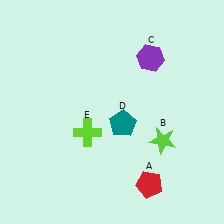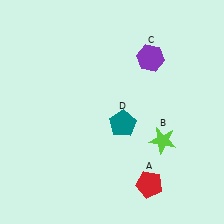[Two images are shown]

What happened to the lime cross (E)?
The lime cross (E) was removed in Image 2. It was in the bottom-left area of Image 1.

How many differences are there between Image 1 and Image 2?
There is 1 difference between the two images.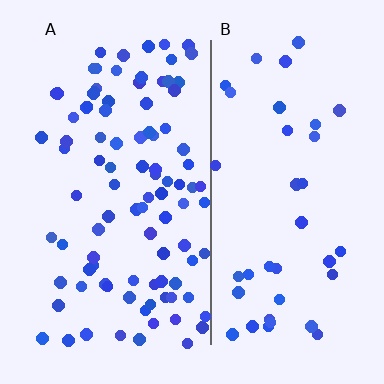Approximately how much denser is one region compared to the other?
Approximately 2.4× — region A over region B.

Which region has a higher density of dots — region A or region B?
A (the left).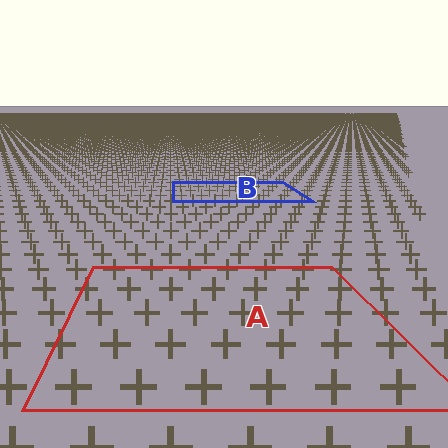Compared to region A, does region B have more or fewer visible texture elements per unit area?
Region B has more texture elements per unit area — they are packed more densely because it is farther away.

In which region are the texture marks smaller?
The texture marks are smaller in region B, because it is farther away.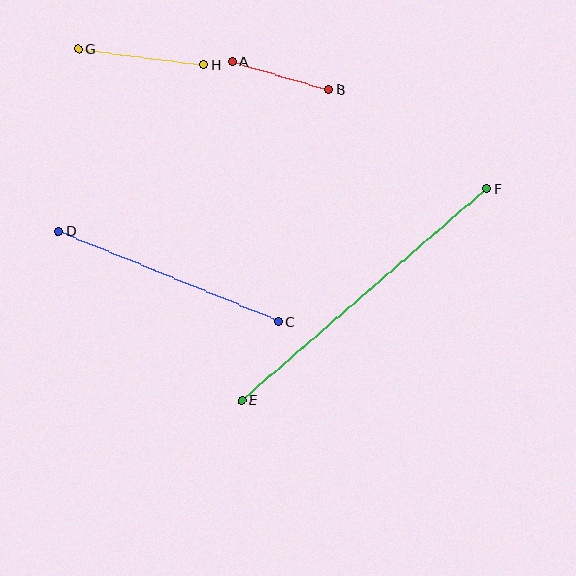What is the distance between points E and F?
The distance is approximately 323 pixels.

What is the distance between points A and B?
The distance is approximately 101 pixels.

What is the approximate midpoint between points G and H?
The midpoint is at approximately (141, 57) pixels.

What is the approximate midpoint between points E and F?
The midpoint is at approximately (364, 294) pixels.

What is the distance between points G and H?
The distance is approximately 126 pixels.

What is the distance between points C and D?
The distance is approximately 238 pixels.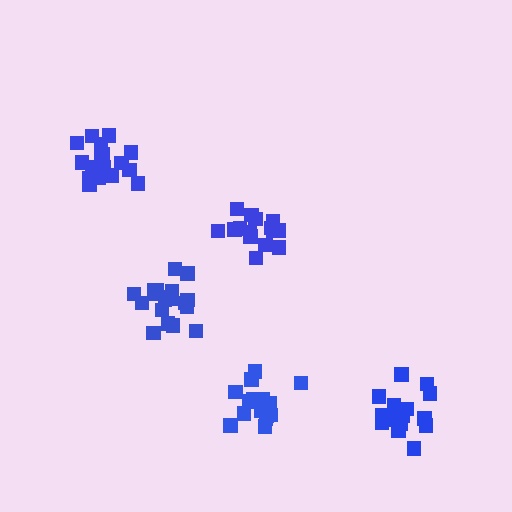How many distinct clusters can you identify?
There are 5 distinct clusters.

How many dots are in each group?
Group 1: 19 dots, Group 2: 18 dots, Group 3: 18 dots, Group 4: 16 dots, Group 5: 18 dots (89 total).